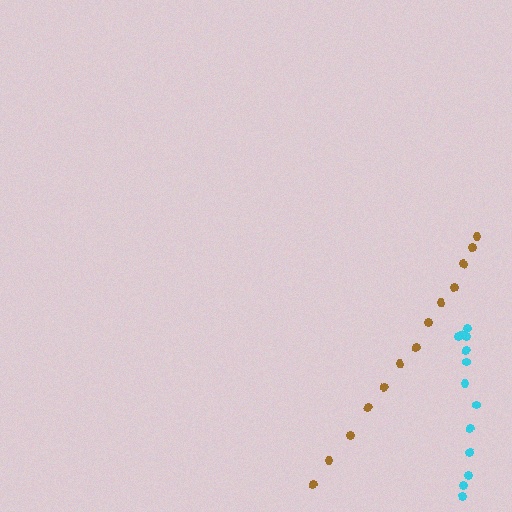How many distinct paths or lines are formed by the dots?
There are 2 distinct paths.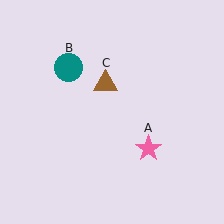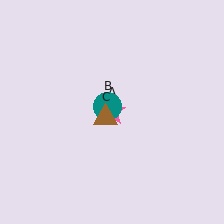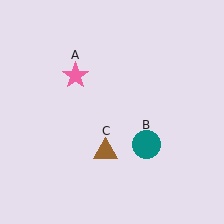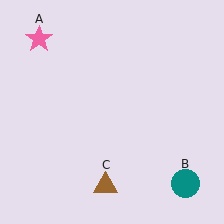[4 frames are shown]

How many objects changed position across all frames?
3 objects changed position: pink star (object A), teal circle (object B), brown triangle (object C).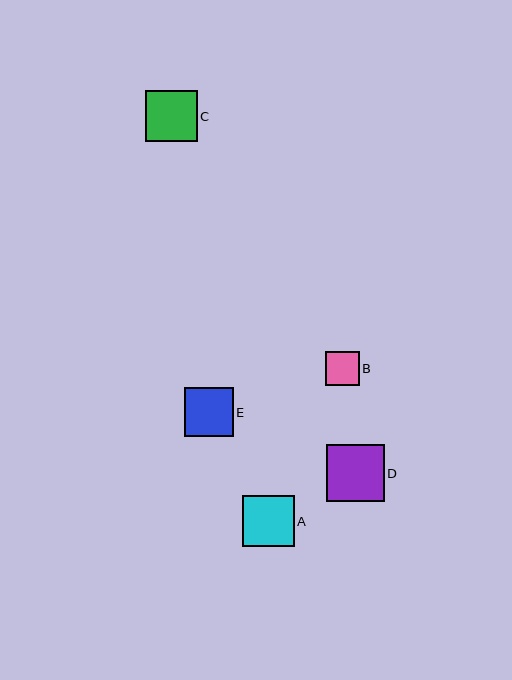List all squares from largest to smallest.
From largest to smallest: D, A, C, E, B.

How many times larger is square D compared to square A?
Square D is approximately 1.1 times the size of square A.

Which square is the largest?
Square D is the largest with a size of approximately 57 pixels.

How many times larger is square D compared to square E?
Square D is approximately 1.2 times the size of square E.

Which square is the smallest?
Square B is the smallest with a size of approximately 34 pixels.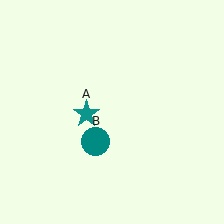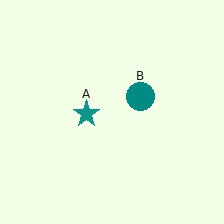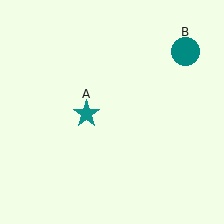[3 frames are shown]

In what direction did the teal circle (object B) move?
The teal circle (object B) moved up and to the right.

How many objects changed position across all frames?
1 object changed position: teal circle (object B).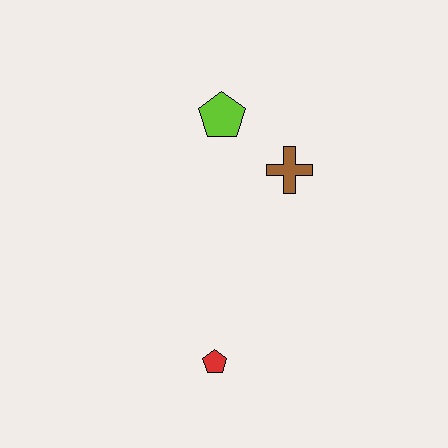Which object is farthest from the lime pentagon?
The red pentagon is farthest from the lime pentagon.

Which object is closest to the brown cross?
The lime pentagon is closest to the brown cross.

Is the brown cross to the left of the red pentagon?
No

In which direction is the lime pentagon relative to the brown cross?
The lime pentagon is to the left of the brown cross.